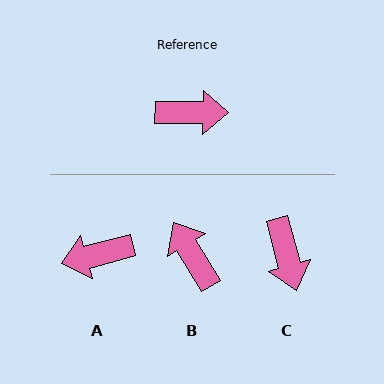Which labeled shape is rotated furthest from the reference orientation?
A, about 165 degrees away.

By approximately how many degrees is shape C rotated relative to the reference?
Approximately 74 degrees clockwise.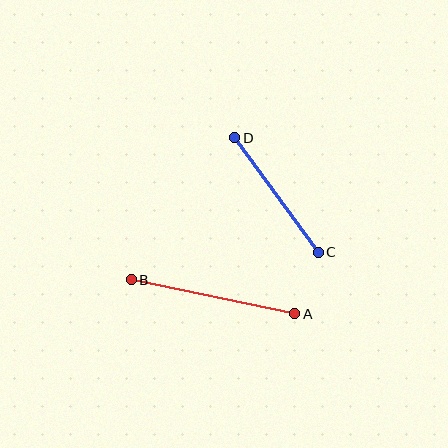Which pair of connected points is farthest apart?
Points A and B are farthest apart.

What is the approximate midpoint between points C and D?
The midpoint is at approximately (276, 195) pixels.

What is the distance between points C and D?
The distance is approximately 142 pixels.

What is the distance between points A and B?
The distance is approximately 167 pixels.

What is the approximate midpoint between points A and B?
The midpoint is at approximately (213, 297) pixels.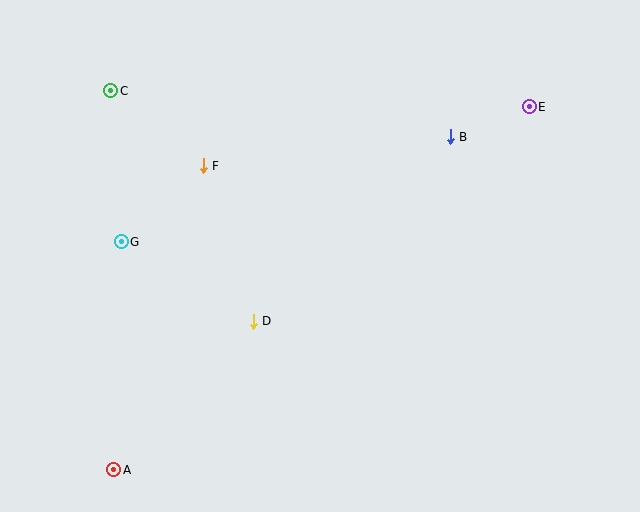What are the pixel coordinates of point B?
Point B is at (450, 137).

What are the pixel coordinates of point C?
Point C is at (111, 91).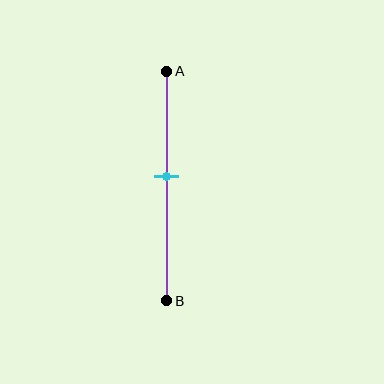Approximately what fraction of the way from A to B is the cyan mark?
The cyan mark is approximately 45% of the way from A to B.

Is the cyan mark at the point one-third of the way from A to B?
No, the mark is at about 45% from A, not at the 33% one-third point.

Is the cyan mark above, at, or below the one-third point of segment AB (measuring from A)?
The cyan mark is below the one-third point of segment AB.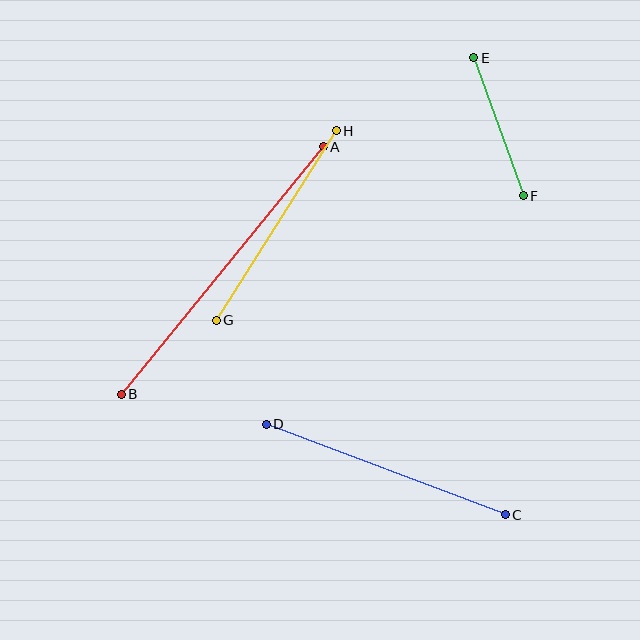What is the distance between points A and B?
The distance is approximately 319 pixels.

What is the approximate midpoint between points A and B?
The midpoint is at approximately (222, 271) pixels.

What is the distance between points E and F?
The distance is approximately 147 pixels.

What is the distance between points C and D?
The distance is approximately 256 pixels.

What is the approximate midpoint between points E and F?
The midpoint is at approximately (498, 127) pixels.